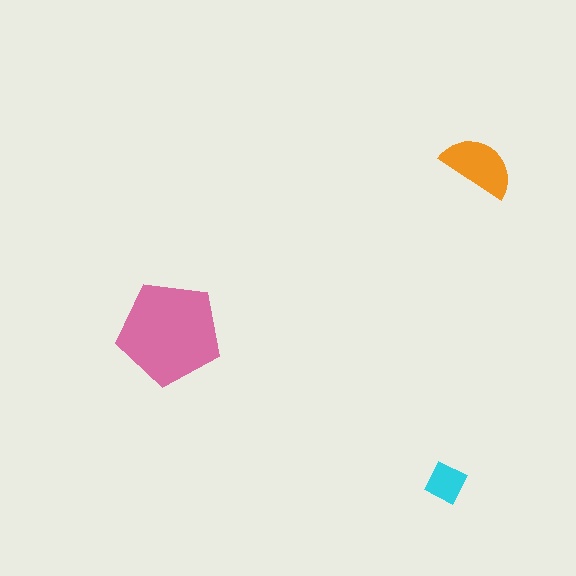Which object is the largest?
The pink pentagon.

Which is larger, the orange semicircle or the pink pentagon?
The pink pentagon.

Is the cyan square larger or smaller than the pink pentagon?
Smaller.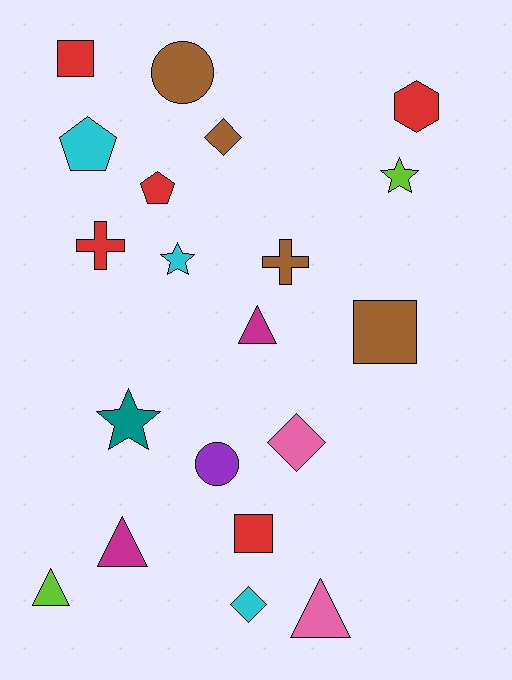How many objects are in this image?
There are 20 objects.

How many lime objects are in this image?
There are 2 lime objects.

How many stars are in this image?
There are 3 stars.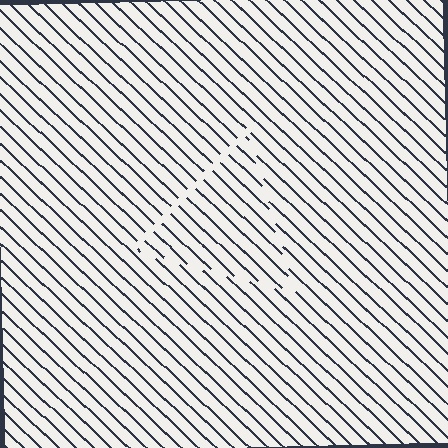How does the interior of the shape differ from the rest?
The interior of the shape contains the same grating, shifted by half a period — the contour is defined by the phase discontinuity where line-ends from the inner and outer gratings abut.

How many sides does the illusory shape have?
3 sides — the line-ends trace a triangle.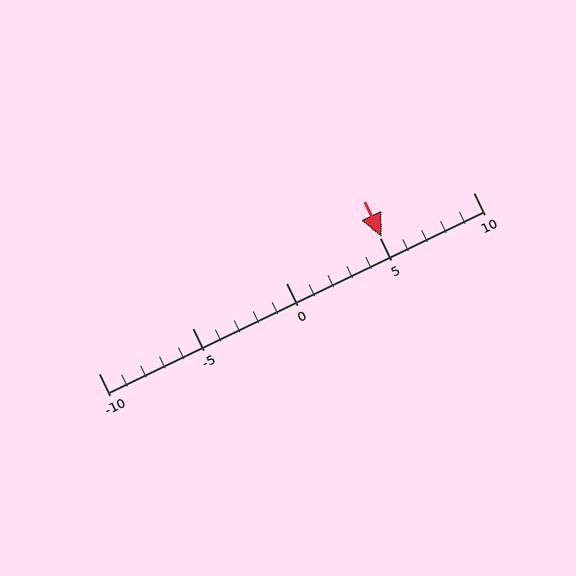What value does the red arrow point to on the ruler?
The red arrow points to approximately 5.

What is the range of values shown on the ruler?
The ruler shows values from -10 to 10.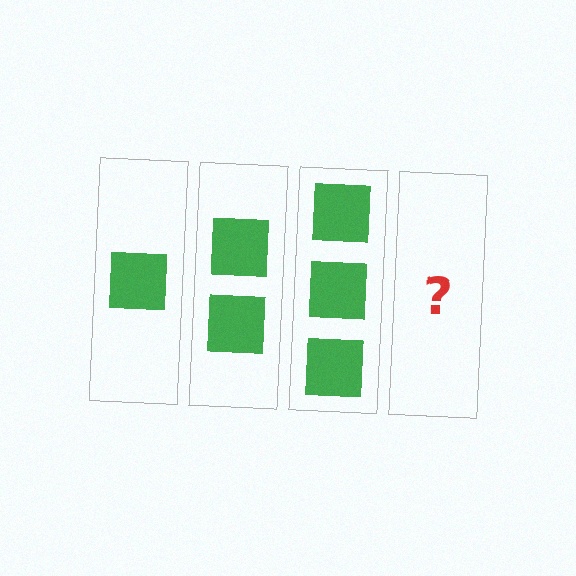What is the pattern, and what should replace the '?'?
The pattern is that each step adds one more square. The '?' should be 4 squares.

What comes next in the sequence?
The next element should be 4 squares.